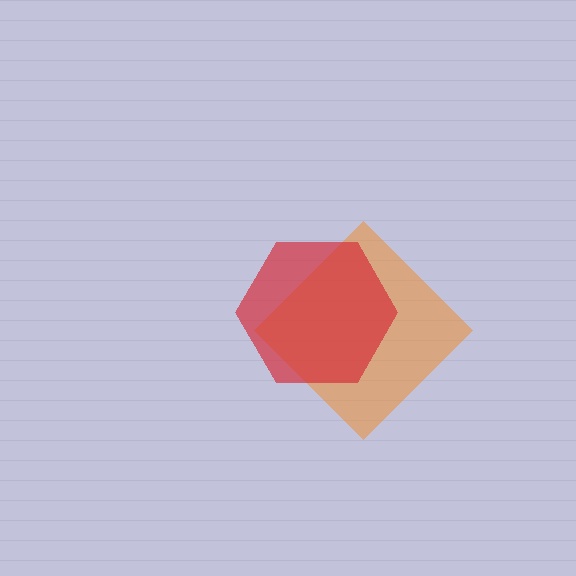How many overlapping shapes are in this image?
There are 2 overlapping shapes in the image.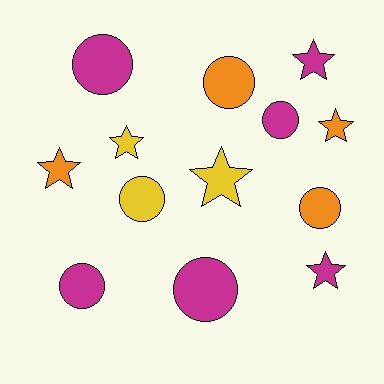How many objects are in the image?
There are 13 objects.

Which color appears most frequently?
Magenta, with 6 objects.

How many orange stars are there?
There are 2 orange stars.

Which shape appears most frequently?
Circle, with 7 objects.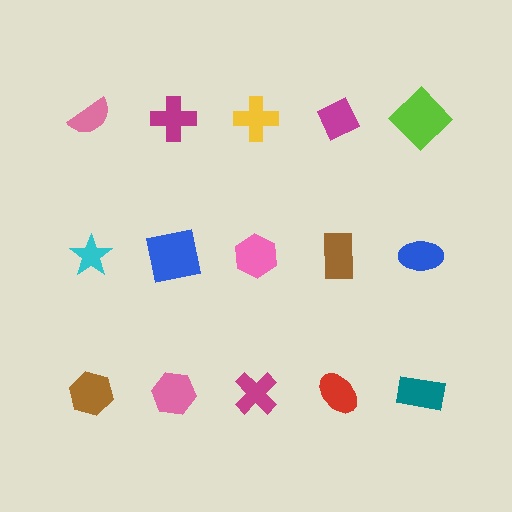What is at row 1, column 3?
A yellow cross.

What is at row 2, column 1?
A cyan star.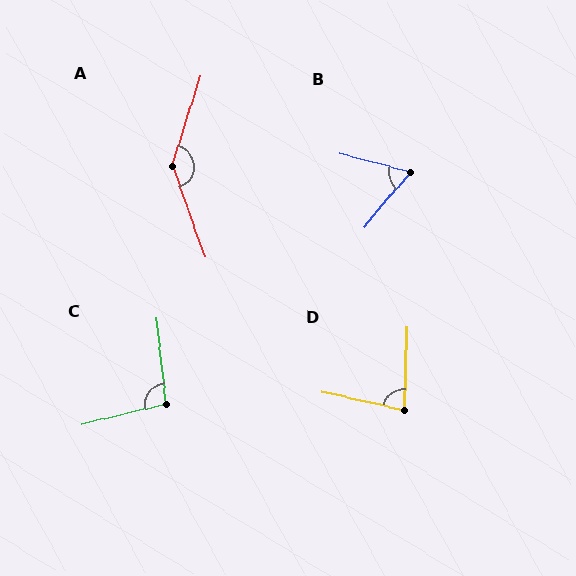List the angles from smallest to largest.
B (64°), D (79°), C (97°), A (143°).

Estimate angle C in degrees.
Approximately 97 degrees.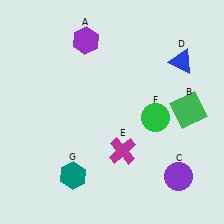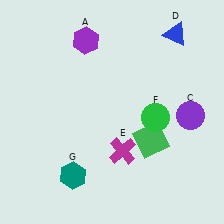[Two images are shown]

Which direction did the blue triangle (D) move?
The blue triangle (D) moved up.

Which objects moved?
The objects that moved are: the green square (B), the purple circle (C), the blue triangle (D).